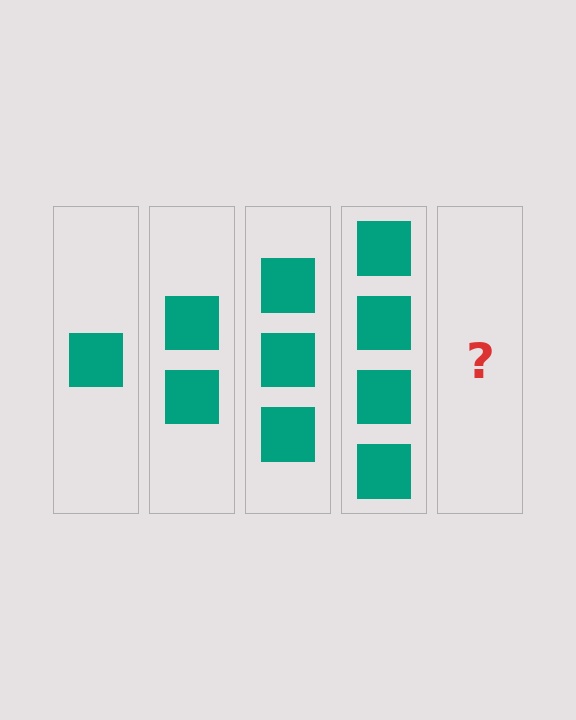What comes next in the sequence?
The next element should be 5 squares.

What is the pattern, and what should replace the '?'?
The pattern is that each step adds one more square. The '?' should be 5 squares.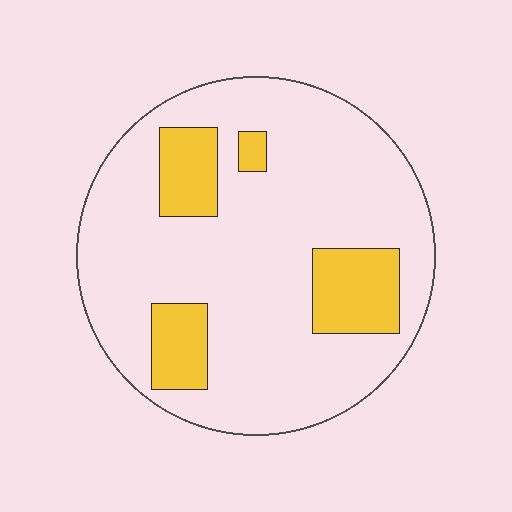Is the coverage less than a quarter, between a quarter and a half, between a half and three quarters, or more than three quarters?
Less than a quarter.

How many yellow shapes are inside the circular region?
4.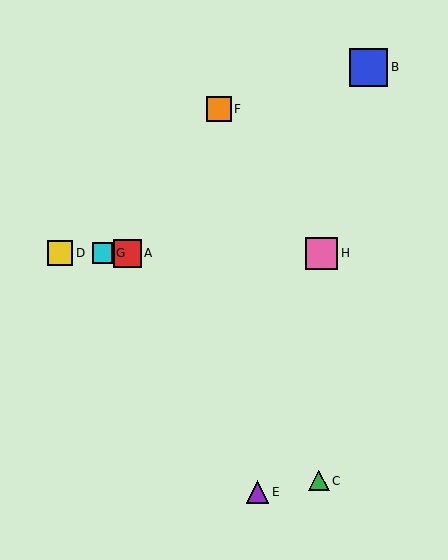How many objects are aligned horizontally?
4 objects (A, D, G, H) are aligned horizontally.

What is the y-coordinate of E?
Object E is at y≈492.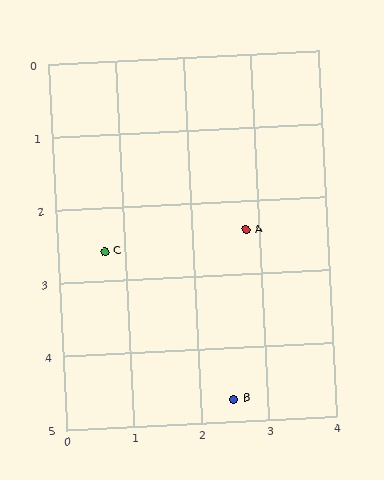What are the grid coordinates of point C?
Point C is at approximately (0.7, 2.6).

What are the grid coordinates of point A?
Point A is at approximately (2.8, 2.4).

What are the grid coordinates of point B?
Point B is at approximately (2.5, 4.7).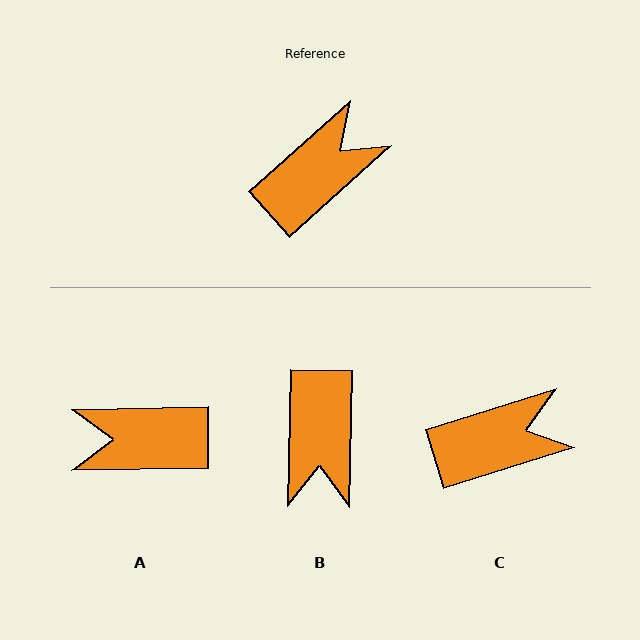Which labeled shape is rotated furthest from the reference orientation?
A, about 139 degrees away.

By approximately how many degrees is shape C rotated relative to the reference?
Approximately 25 degrees clockwise.